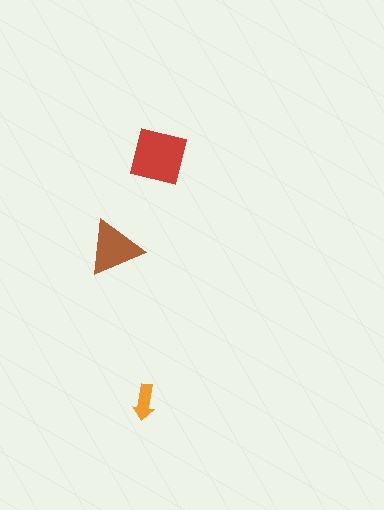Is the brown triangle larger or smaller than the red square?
Smaller.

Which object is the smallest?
The orange arrow.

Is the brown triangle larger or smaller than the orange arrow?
Larger.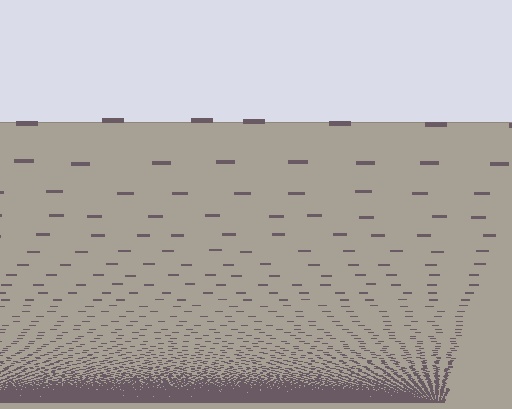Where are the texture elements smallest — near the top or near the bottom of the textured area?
Near the bottom.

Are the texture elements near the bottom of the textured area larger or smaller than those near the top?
Smaller. The gradient is inverted — elements near the bottom are smaller and denser.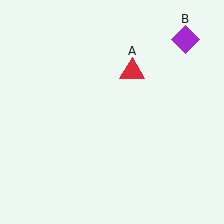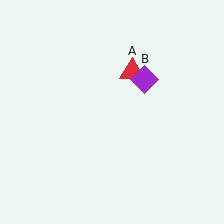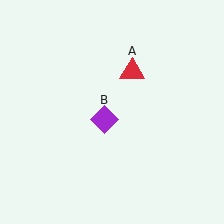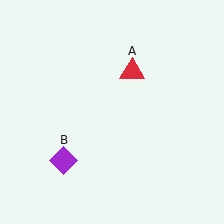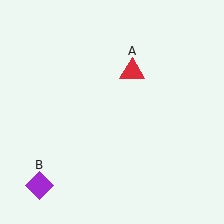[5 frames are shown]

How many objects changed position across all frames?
1 object changed position: purple diamond (object B).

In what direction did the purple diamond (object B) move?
The purple diamond (object B) moved down and to the left.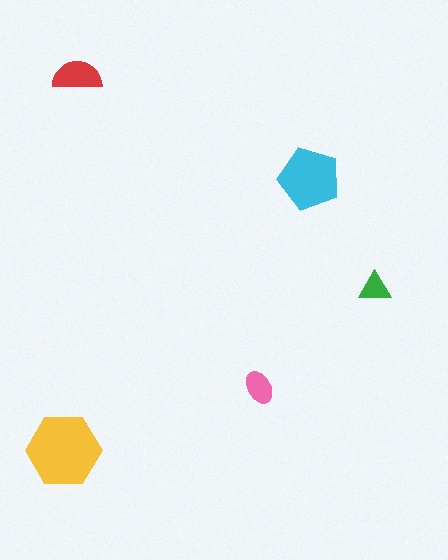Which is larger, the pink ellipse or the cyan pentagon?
The cyan pentagon.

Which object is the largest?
The yellow hexagon.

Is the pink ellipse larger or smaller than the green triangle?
Larger.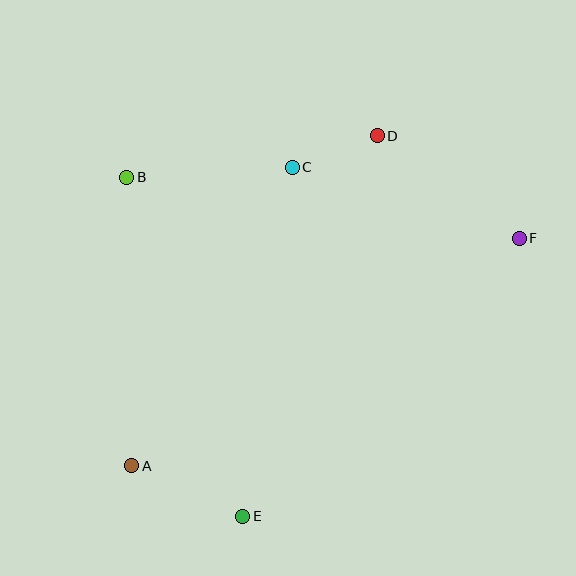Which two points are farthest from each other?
Points A and F are farthest from each other.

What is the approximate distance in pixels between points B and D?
The distance between B and D is approximately 254 pixels.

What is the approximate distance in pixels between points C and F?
The distance between C and F is approximately 238 pixels.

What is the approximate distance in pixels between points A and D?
The distance between A and D is approximately 412 pixels.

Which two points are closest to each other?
Points C and D are closest to each other.